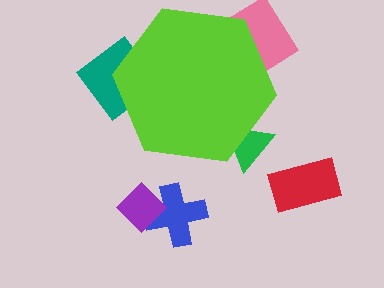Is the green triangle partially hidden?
Yes, the green triangle is partially hidden behind the lime hexagon.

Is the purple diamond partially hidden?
No, the purple diamond is fully visible.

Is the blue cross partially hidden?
No, the blue cross is fully visible.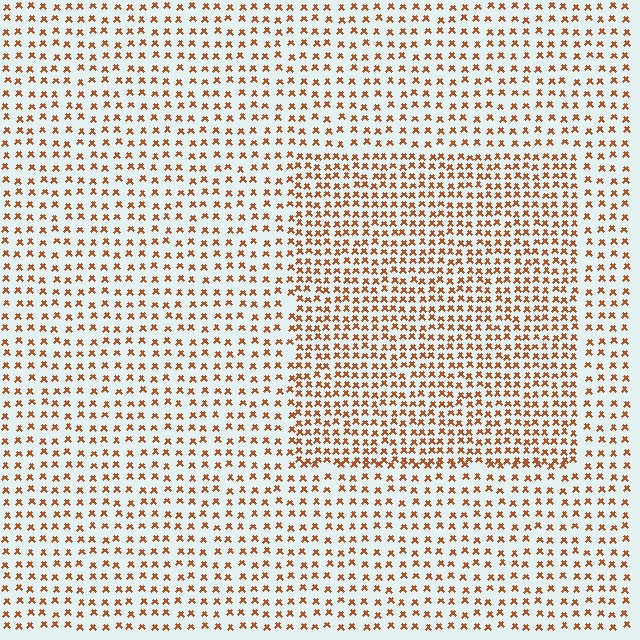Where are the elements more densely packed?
The elements are more densely packed inside the rectangle boundary.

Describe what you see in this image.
The image contains small brown elements arranged at two different densities. A rectangle-shaped region is visible where the elements are more densely packed than the surrounding area.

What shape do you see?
I see a rectangle.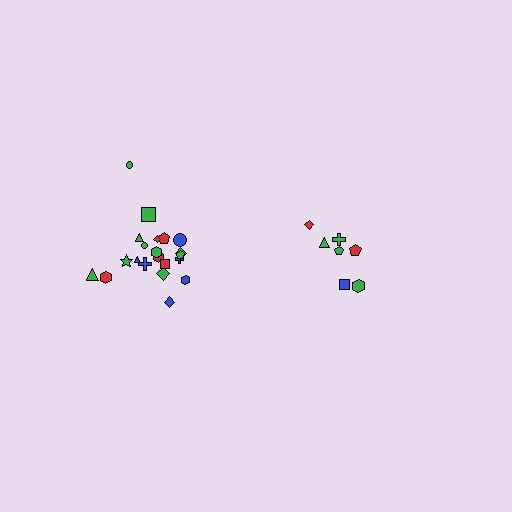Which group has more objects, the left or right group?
The left group.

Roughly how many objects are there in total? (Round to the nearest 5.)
Roughly 30 objects in total.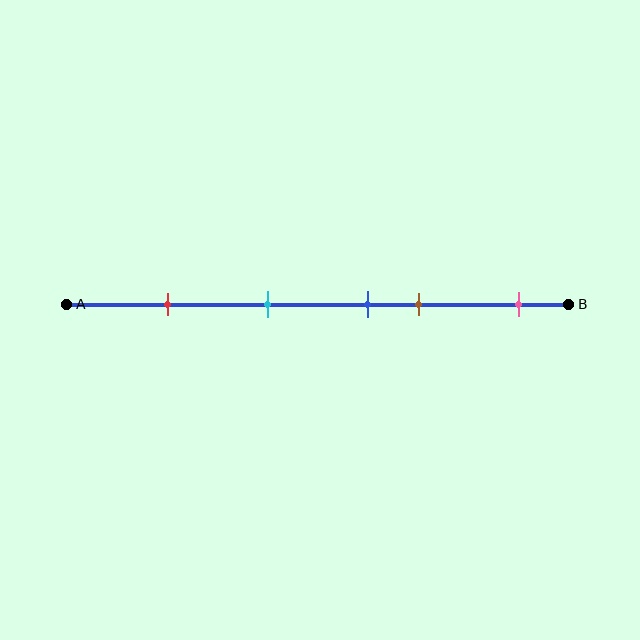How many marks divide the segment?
There are 5 marks dividing the segment.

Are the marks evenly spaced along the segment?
No, the marks are not evenly spaced.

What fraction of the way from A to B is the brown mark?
The brown mark is approximately 70% (0.7) of the way from A to B.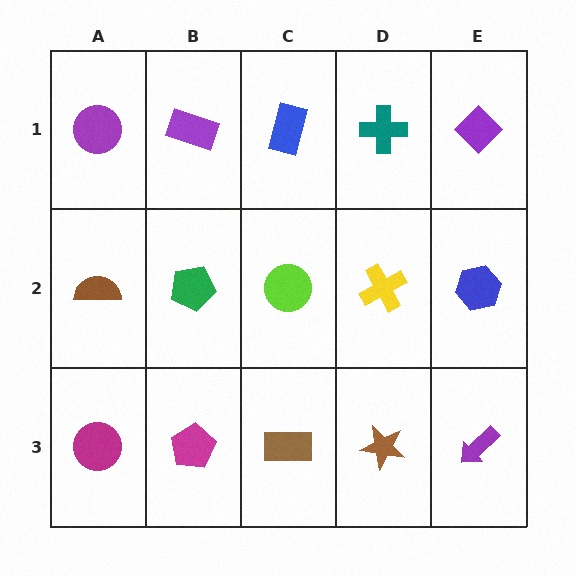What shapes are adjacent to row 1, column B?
A green pentagon (row 2, column B), a purple circle (row 1, column A), a blue rectangle (row 1, column C).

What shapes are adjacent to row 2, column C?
A blue rectangle (row 1, column C), a brown rectangle (row 3, column C), a green pentagon (row 2, column B), a yellow cross (row 2, column D).